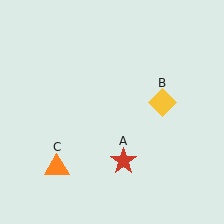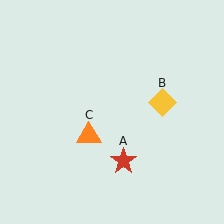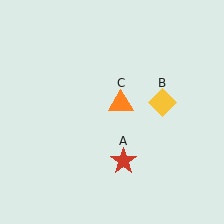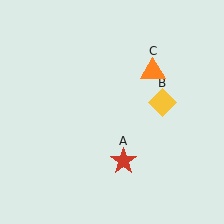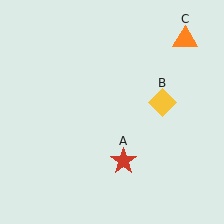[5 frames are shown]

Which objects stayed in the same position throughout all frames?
Red star (object A) and yellow diamond (object B) remained stationary.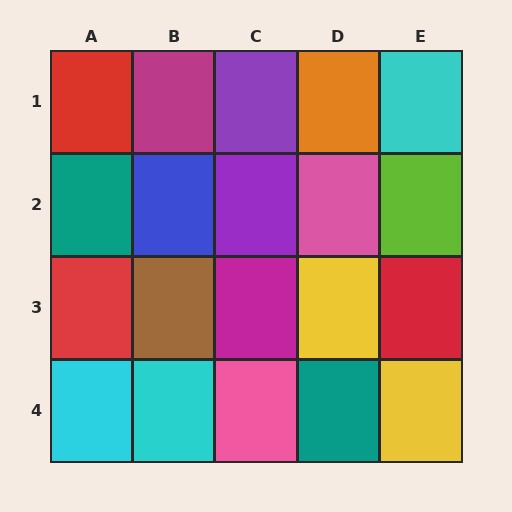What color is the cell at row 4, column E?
Yellow.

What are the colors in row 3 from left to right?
Red, brown, magenta, yellow, red.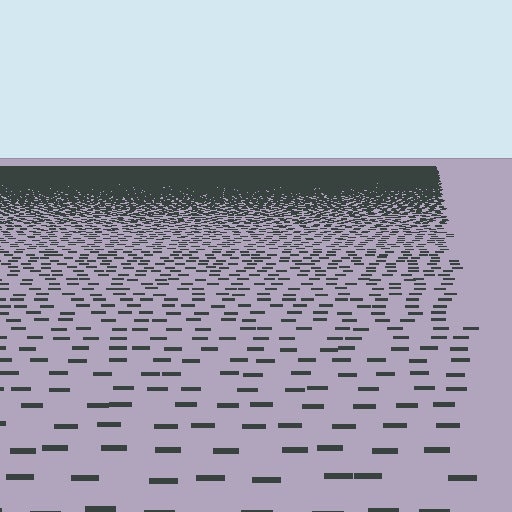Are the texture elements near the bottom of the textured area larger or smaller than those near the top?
Larger. Near the bottom, elements are closer to the viewer and appear at a bigger on-screen size.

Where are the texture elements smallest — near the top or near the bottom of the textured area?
Near the top.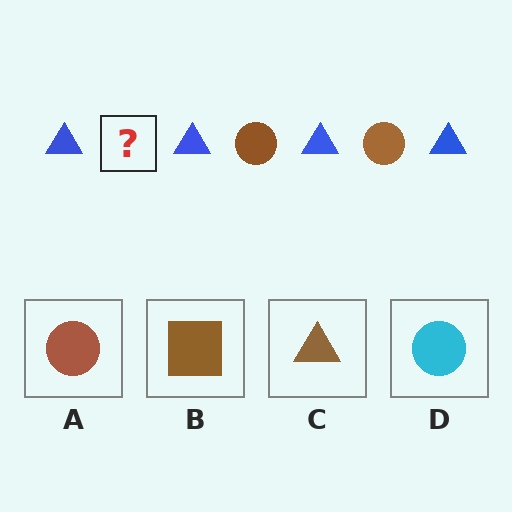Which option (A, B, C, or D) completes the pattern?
A.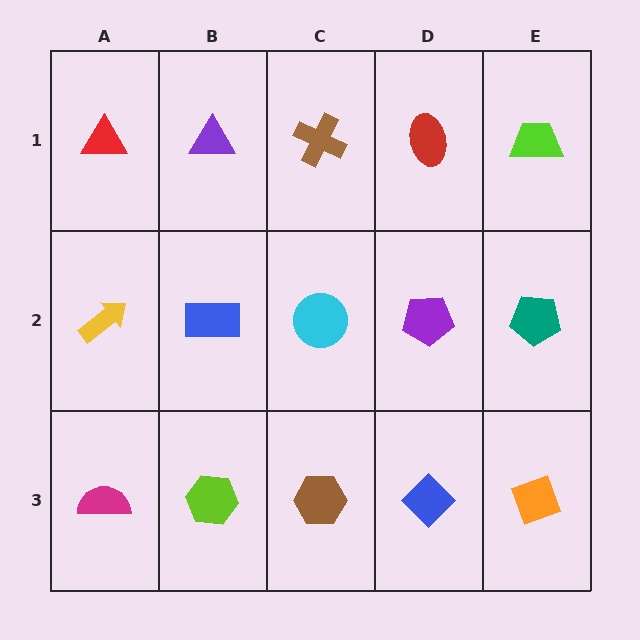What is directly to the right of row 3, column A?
A lime hexagon.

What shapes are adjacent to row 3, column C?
A cyan circle (row 2, column C), a lime hexagon (row 3, column B), a blue diamond (row 3, column D).